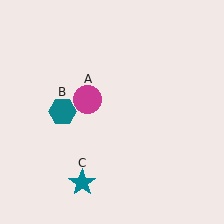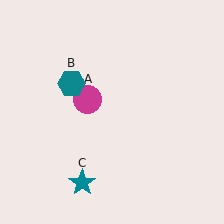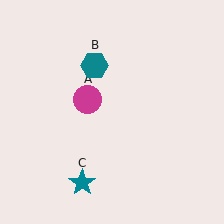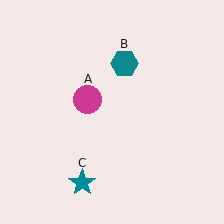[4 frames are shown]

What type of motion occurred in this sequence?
The teal hexagon (object B) rotated clockwise around the center of the scene.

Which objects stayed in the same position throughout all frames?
Magenta circle (object A) and teal star (object C) remained stationary.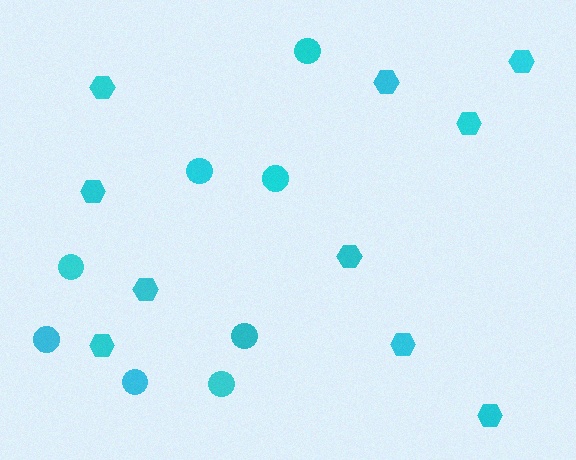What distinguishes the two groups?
There are 2 groups: one group of circles (8) and one group of hexagons (10).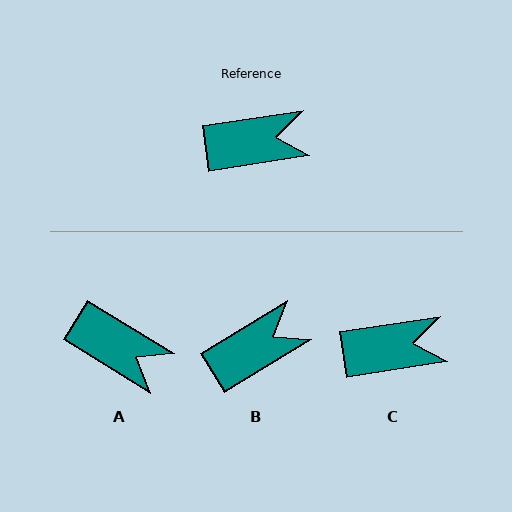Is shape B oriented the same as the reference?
No, it is off by about 23 degrees.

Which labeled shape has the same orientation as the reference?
C.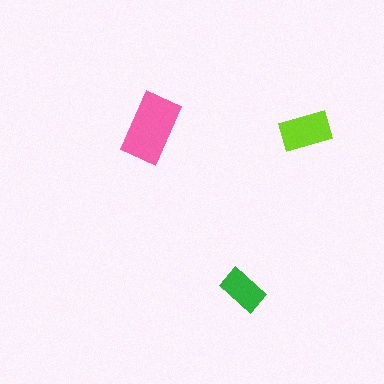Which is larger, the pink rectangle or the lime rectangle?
The pink one.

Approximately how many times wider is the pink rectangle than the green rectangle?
About 1.5 times wider.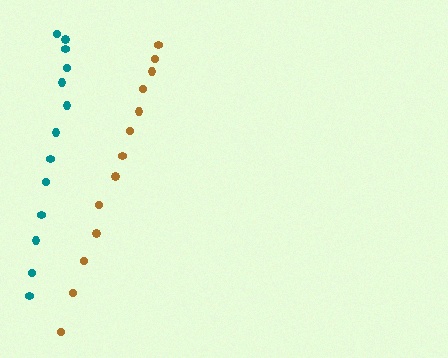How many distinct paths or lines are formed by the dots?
There are 2 distinct paths.